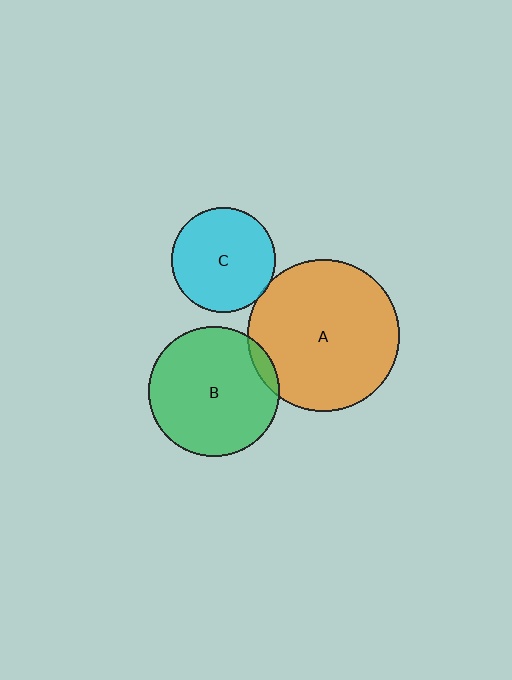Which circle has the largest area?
Circle A (orange).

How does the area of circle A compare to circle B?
Approximately 1.4 times.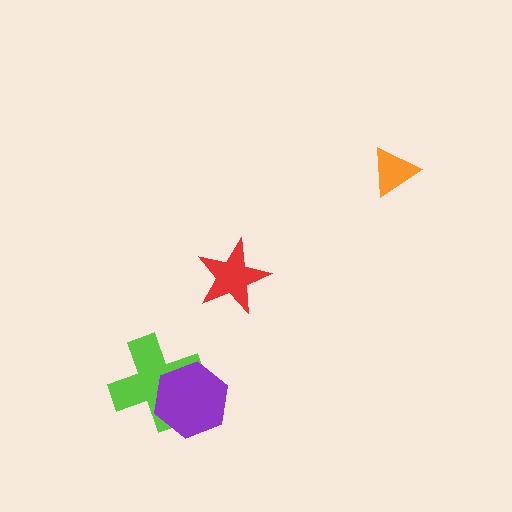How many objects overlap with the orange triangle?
0 objects overlap with the orange triangle.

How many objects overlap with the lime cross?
1 object overlaps with the lime cross.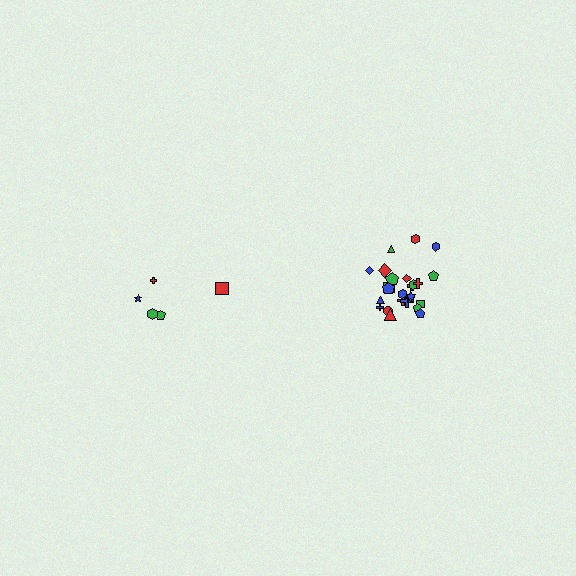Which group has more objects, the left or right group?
The right group.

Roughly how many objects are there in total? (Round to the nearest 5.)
Roughly 30 objects in total.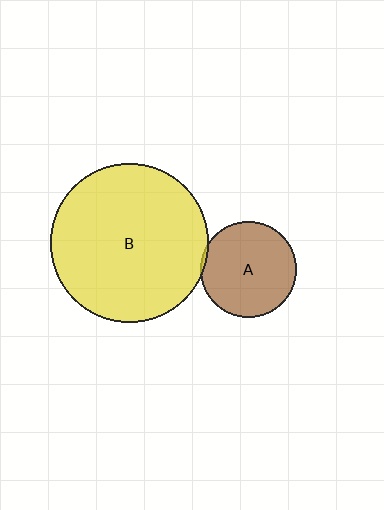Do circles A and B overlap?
Yes.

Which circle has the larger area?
Circle B (yellow).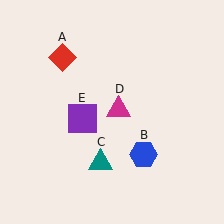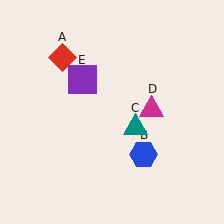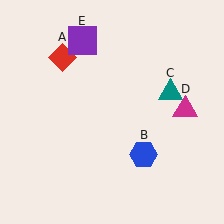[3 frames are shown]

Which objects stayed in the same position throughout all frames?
Red diamond (object A) and blue hexagon (object B) remained stationary.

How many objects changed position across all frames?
3 objects changed position: teal triangle (object C), magenta triangle (object D), purple square (object E).